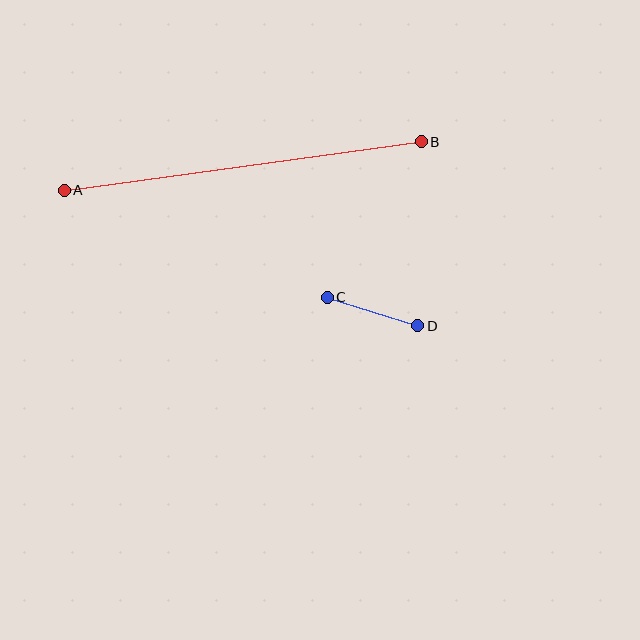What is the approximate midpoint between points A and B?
The midpoint is at approximately (243, 166) pixels.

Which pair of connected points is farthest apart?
Points A and B are farthest apart.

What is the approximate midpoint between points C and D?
The midpoint is at approximately (373, 311) pixels.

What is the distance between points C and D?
The distance is approximately 94 pixels.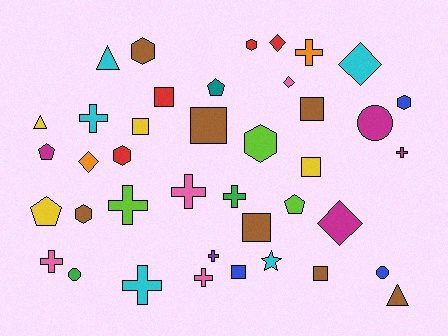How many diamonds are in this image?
There are 5 diamonds.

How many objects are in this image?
There are 40 objects.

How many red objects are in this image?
There are 4 red objects.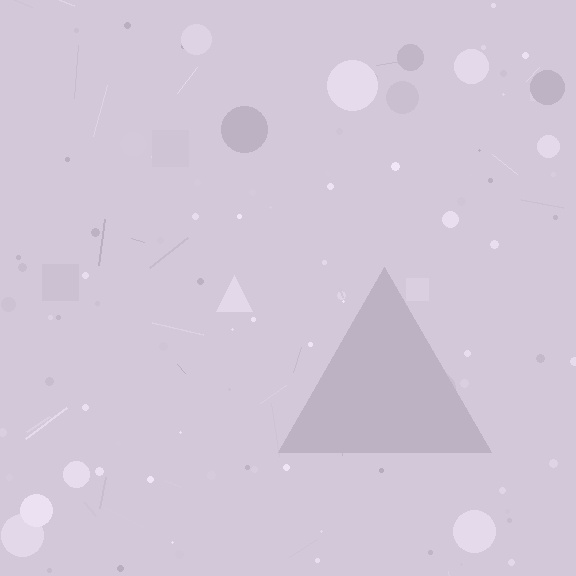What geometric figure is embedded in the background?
A triangle is embedded in the background.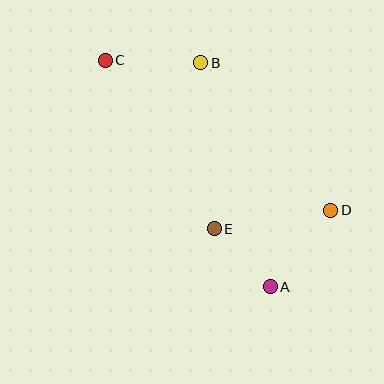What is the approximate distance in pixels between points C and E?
The distance between C and E is approximately 201 pixels.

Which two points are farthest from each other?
Points A and C are farthest from each other.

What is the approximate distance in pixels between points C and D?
The distance between C and D is approximately 271 pixels.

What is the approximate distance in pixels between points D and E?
The distance between D and E is approximately 118 pixels.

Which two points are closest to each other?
Points A and E are closest to each other.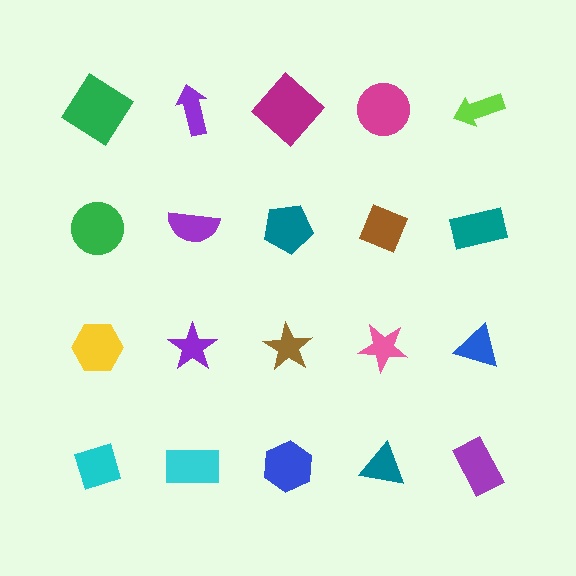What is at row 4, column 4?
A teal triangle.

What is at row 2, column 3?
A teal pentagon.